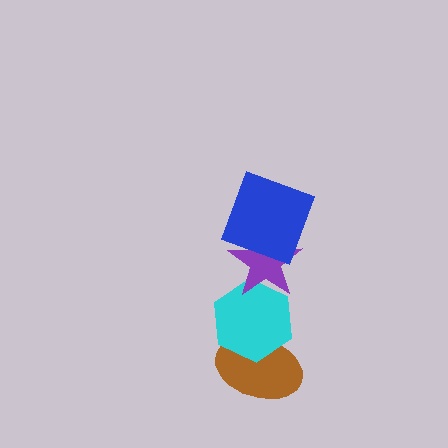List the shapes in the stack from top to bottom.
From top to bottom: the blue square, the purple star, the cyan hexagon, the brown ellipse.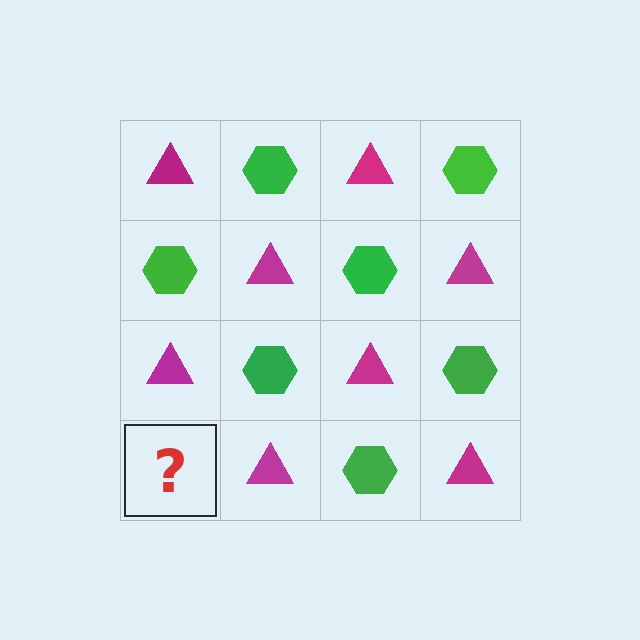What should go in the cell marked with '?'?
The missing cell should contain a green hexagon.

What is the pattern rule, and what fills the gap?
The rule is that it alternates magenta triangle and green hexagon in a checkerboard pattern. The gap should be filled with a green hexagon.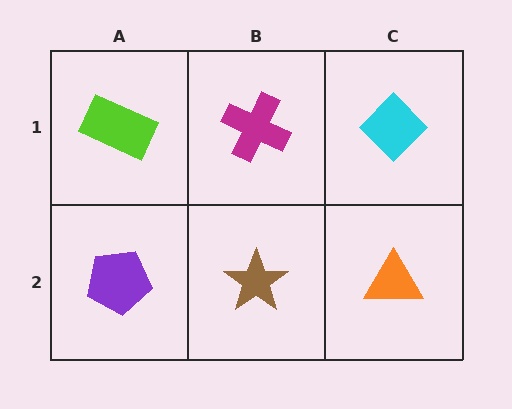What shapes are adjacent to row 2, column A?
A lime rectangle (row 1, column A), a brown star (row 2, column B).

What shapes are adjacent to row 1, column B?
A brown star (row 2, column B), a lime rectangle (row 1, column A), a cyan diamond (row 1, column C).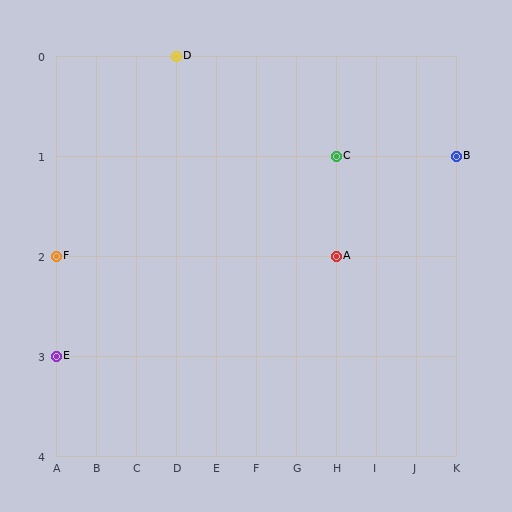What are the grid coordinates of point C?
Point C is at grid coordinates (H, 1).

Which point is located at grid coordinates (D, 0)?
Point D is at (D, 0).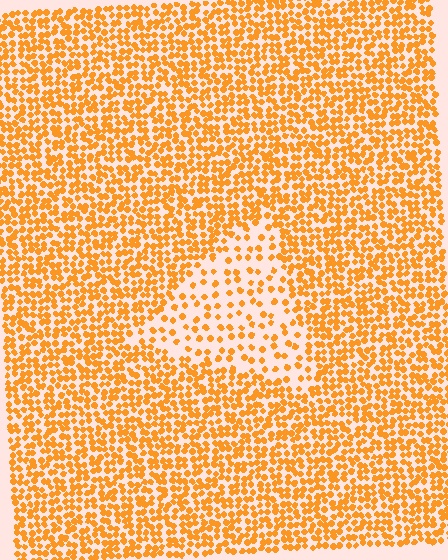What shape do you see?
I see a triangle.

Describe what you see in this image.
The image contains small orange elements arranged at two different densities. A triangle-shaped region is visible where the elements are less densely packed than the surrounding area.